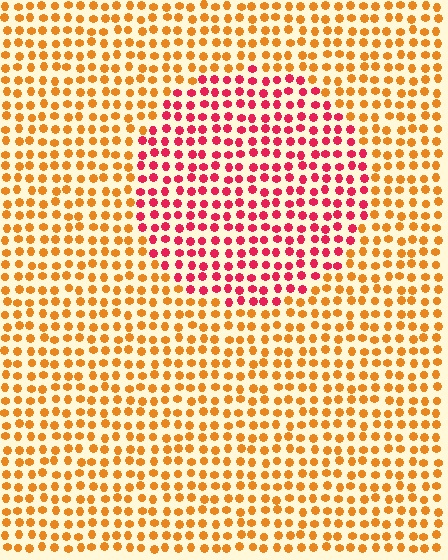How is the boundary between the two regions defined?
The boundary is defined purely by a slight shift in hue (about 48 degrees). Spacing, size, and orientation are identical on both sides.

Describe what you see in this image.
The image is filled with small orange elements in a uniform arrangement. A circle-shaped region is visible where the elements are tinted to a slightly different hue, forming a subtle color boundary.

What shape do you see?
I see a circle.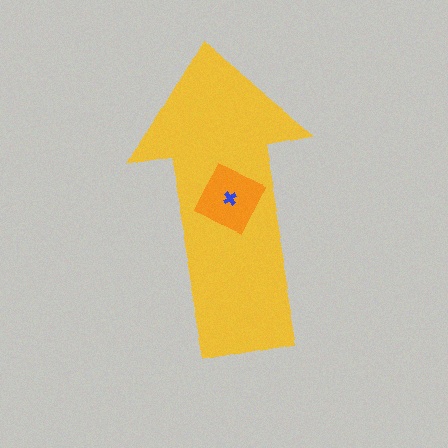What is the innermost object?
The blue cross.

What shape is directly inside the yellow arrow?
The orange square.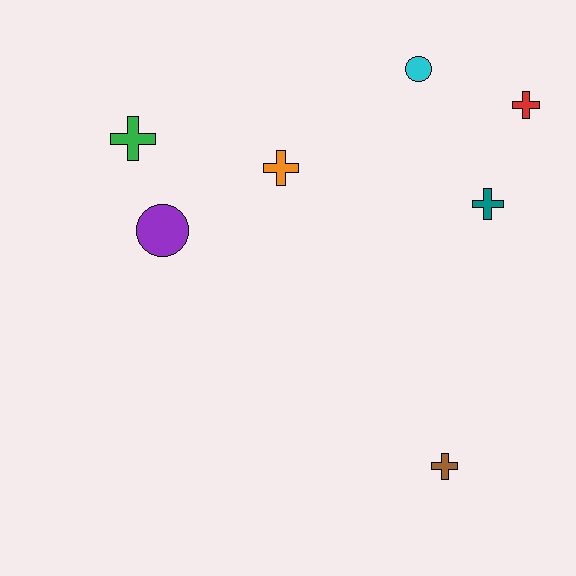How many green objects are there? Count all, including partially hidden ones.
There is 1 green object.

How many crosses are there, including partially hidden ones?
There are 5 crosses.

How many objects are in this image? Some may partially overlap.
There are 7 objects.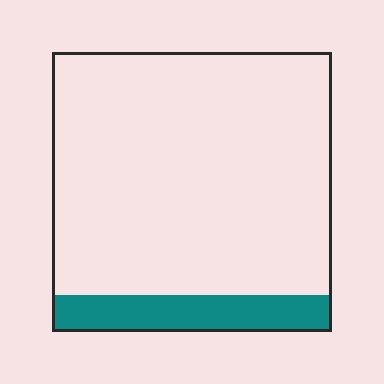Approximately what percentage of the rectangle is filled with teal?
Approximately 15%.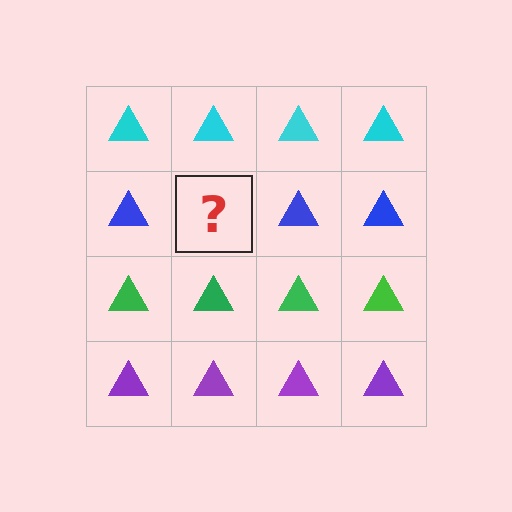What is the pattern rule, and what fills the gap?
The rule is that each row has a consistent color. The gap should be filled with a blue triangle.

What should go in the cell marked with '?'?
The missing cell should contain a blue triangle.